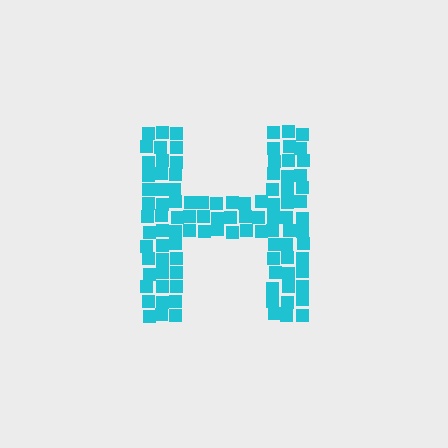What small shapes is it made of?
It is made of small squares.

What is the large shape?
The large shape is the letter H.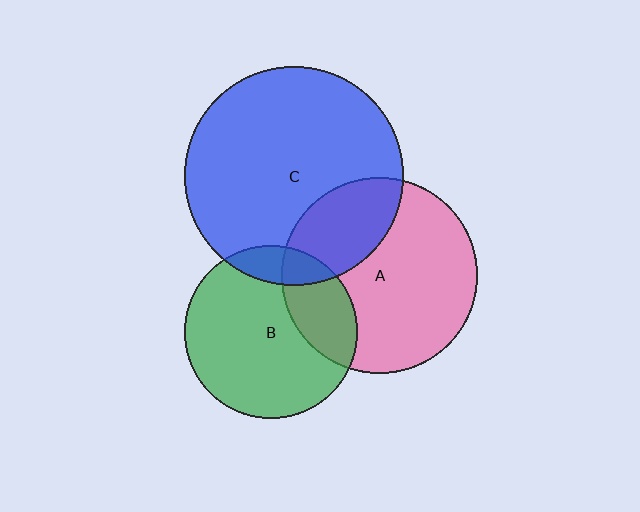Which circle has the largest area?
Circle C (blue).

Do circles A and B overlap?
Yes.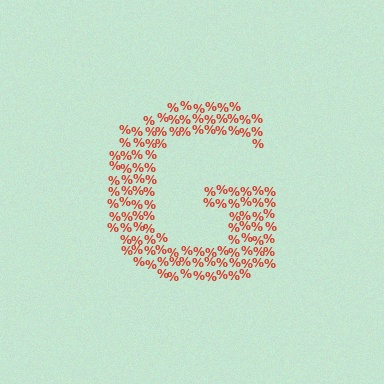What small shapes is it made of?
It is made of small percent signs.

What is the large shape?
The large shape is the letter G.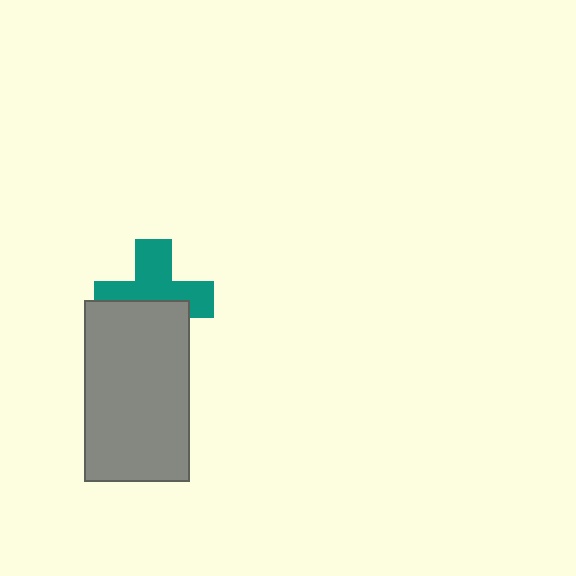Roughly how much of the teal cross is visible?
About half of it is visible (roughly 56%).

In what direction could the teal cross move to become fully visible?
The teal cross could move up. That would shift it out from behind the gray rectangle entirely.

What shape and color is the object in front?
The object in front is a gray rectangle.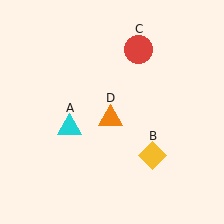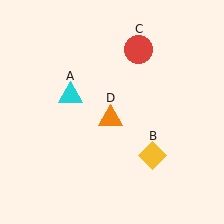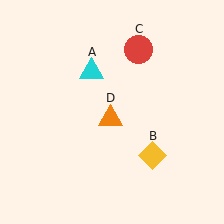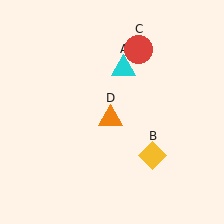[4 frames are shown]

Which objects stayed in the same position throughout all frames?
Yellow diamond (object B) and red circle (object C) and orange triangle (object D) remained stationary.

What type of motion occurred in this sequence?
The cyan triangle (object A) rotated clockwise around the center of the scene.